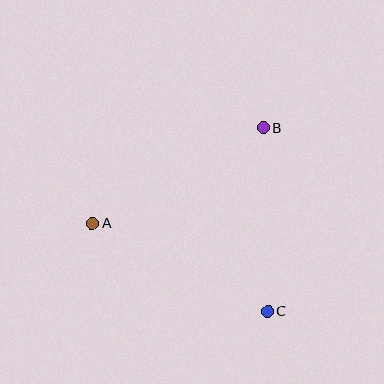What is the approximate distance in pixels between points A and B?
The distance between A and B is approximately 196 pixels.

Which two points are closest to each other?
Points B and C are closest to each other.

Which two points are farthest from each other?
Points A and C are farthest from each other.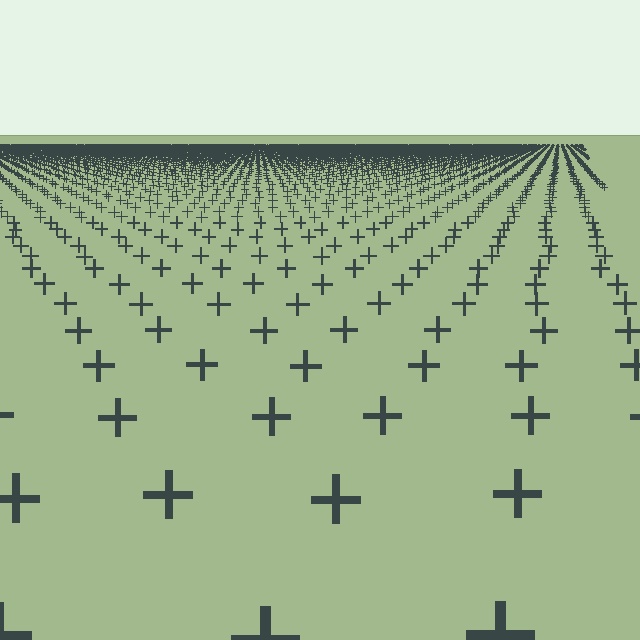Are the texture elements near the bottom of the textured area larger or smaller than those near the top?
Larger. Near the bottom, elements are closer to the viewer and appear at a bigger on-screen size.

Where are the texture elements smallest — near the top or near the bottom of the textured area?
Near the top.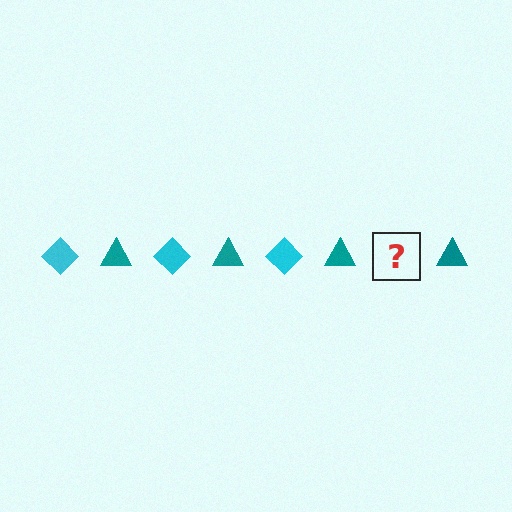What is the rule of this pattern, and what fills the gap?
The rule is that the pattern alternates between cyan diamond and teal triangle. The gap should be filled with a cyan diamond.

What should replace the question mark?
The question mark should be replaced with a cyan diamond.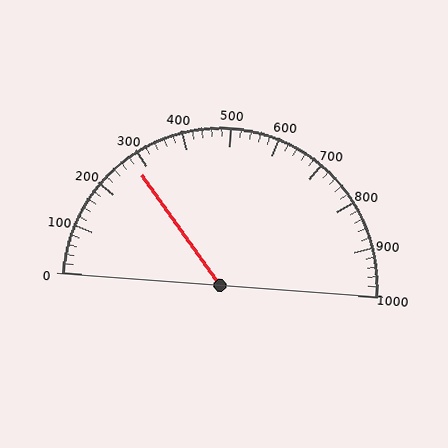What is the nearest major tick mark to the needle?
The nearest major tick mark is 300.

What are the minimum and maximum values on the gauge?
The gauge ranges from 0 to 1000.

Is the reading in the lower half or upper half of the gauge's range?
The reading is in the lower half of the range (0 to 1000).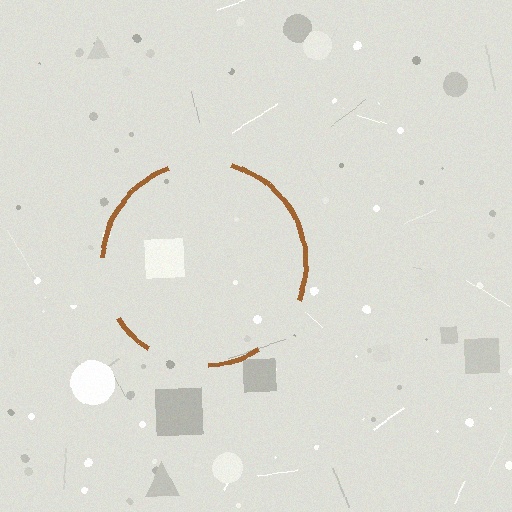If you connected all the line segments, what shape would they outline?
They would outline a circle.